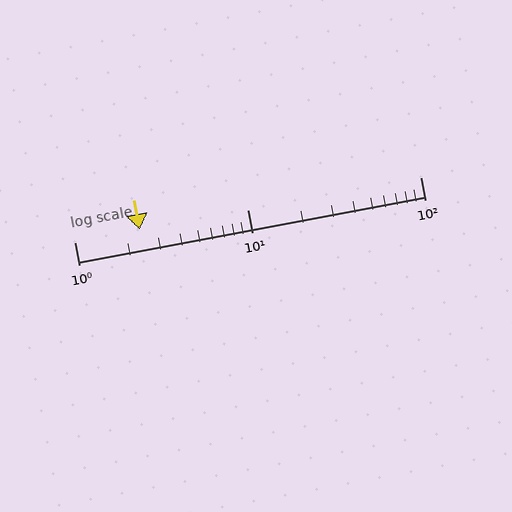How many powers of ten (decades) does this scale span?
The scale spans 2 decades, from 1 to 100.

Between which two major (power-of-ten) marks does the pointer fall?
The pointer is between 1 and 10.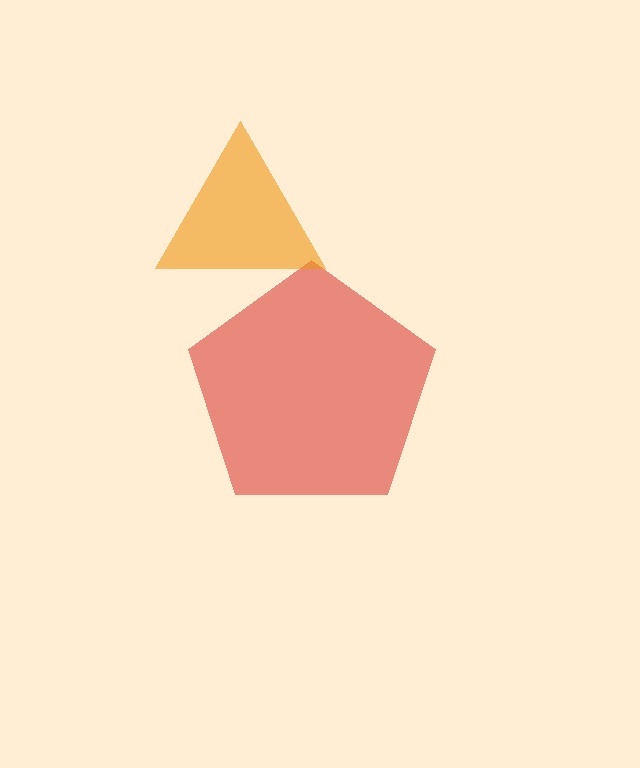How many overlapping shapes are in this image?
There are 2 overlapping shapes in the image.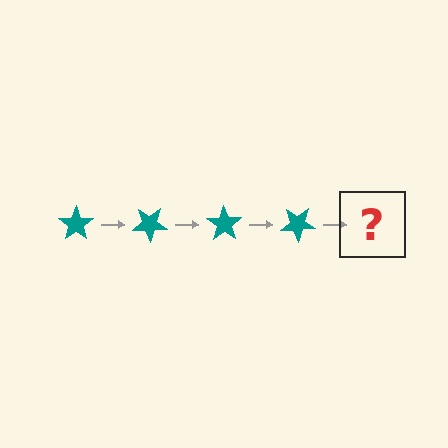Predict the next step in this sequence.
The next step is a teal star rotated 140 degrees.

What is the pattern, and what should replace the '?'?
The pattern is that the star rotates 35 degrees each step. The '?' should be a teal star rotated 140 degrees.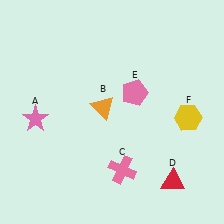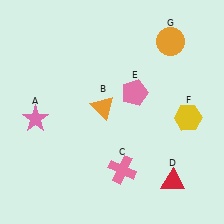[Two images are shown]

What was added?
An orange circle (G) was added in Image 2.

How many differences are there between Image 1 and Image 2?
There is 1 difference between the two images.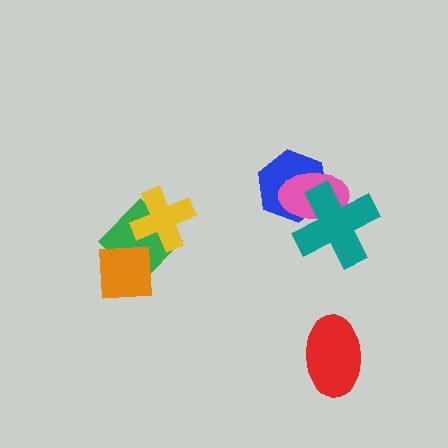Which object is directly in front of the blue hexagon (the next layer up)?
The pink ellipse is directly in front of the blue hexagon.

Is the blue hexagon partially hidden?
Yes, it is partially covered by another shape.